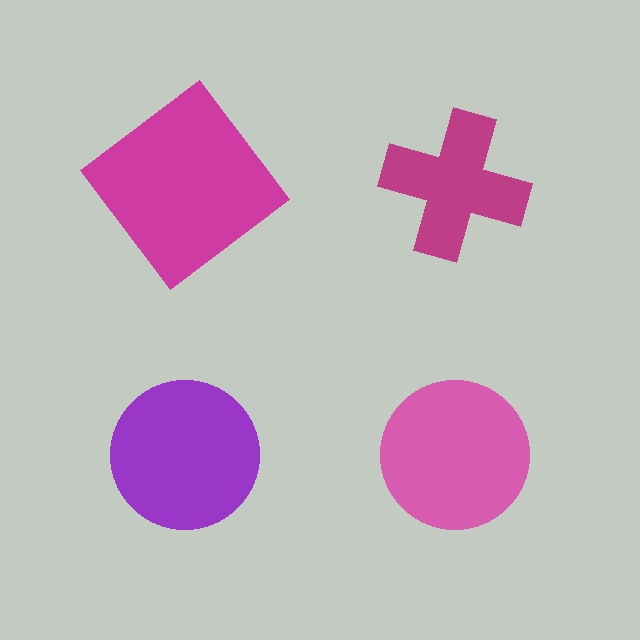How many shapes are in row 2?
2 shapes.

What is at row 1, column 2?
A magenta cross.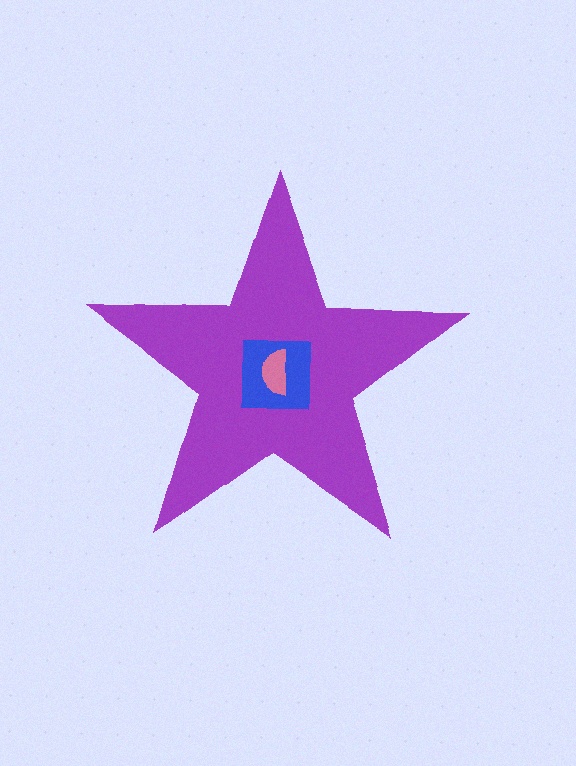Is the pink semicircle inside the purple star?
Yes.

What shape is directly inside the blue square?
The pink semicircle.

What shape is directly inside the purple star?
The blue square.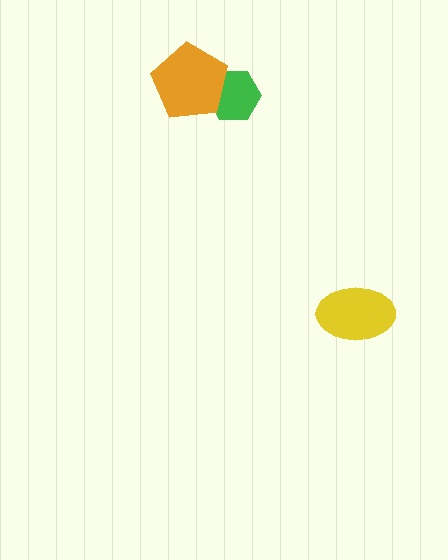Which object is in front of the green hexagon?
The orange pentagon is in front of the green hexagon.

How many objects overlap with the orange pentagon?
1 object overlaps with the orange pentagon.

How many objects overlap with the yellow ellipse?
0 objects overlap with the yellow ellipse.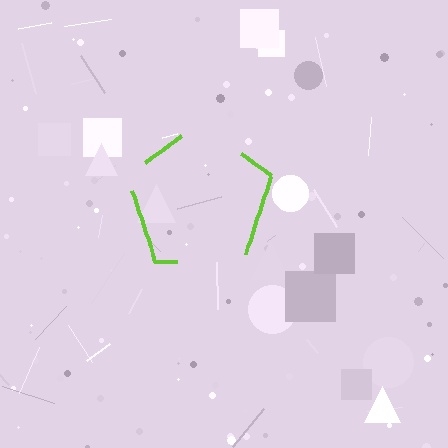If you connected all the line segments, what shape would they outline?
They would outline a pentagon.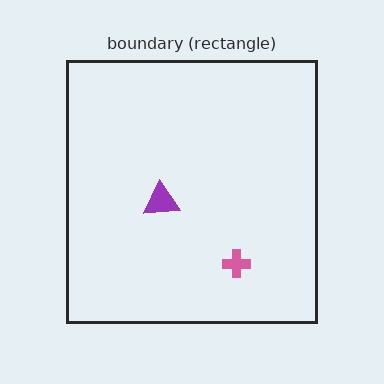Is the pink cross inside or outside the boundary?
Inside.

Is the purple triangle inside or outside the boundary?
Inside.